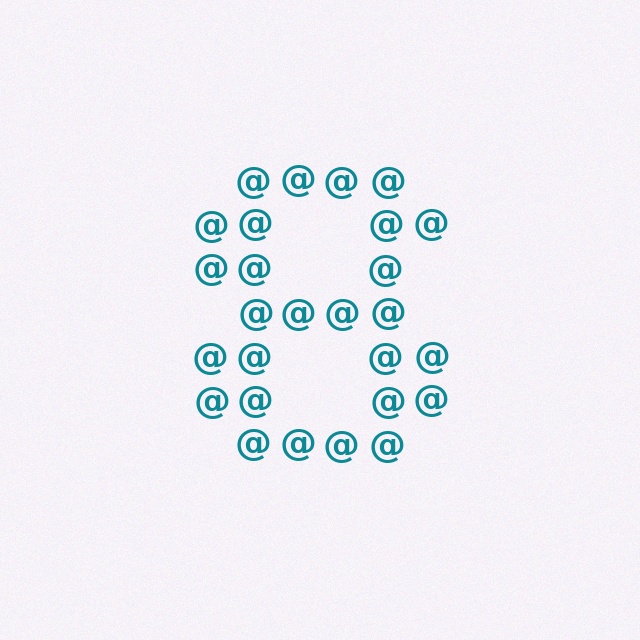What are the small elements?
The small elements are at signs.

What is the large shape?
The large shape is the digit 8.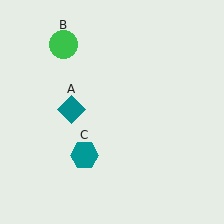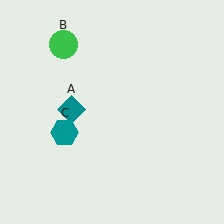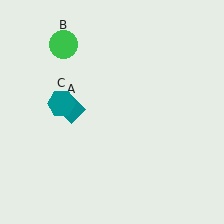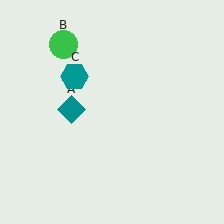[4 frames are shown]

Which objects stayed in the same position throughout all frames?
Teal diamond (object A) and green circle (object B) remained stationary.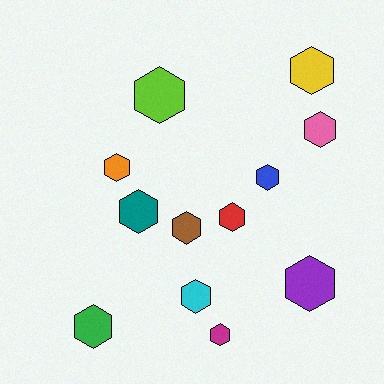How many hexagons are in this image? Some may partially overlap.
There are 12 hexagons.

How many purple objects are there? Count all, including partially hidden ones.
There is 1 purple object.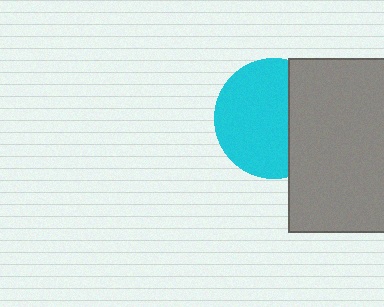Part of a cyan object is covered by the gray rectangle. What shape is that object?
It is a circle.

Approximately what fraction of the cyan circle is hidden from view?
Roughly 36% of the cyan circle is hidden behind the gray rectangle.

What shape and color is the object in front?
The object in front is a gray rectangle.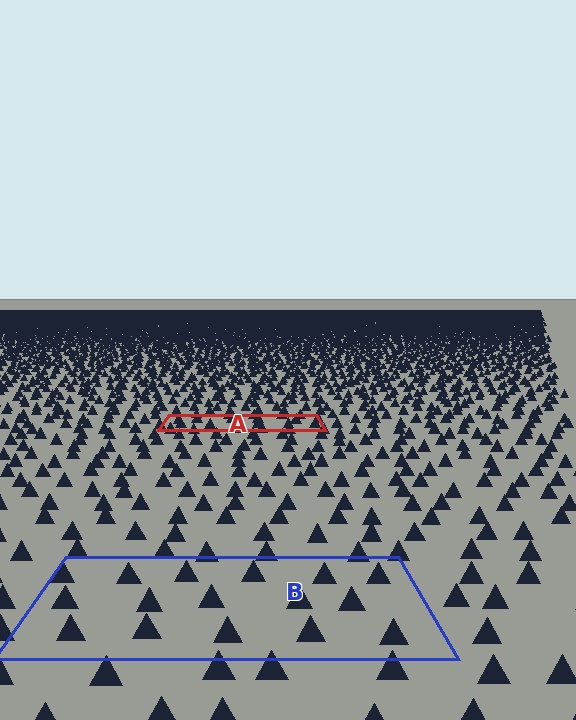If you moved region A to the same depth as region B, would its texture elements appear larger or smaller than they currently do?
They would appear larger. At a closer depth, the same texture elements are projected at a bigger on-screen size.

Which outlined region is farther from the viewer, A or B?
Region A is farther from the viewer — the texture elements inside it appear smaller and more densely packed.